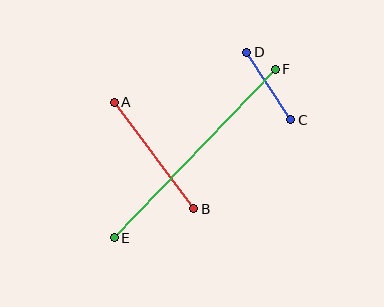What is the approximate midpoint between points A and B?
The midpoint is at approximately (154, 156) pixels.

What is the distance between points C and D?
The distance is approximately 81 pixels.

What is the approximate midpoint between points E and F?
The midpoint is at approximately (195, 153) pixels.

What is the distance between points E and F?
The distance is approximately 233 pixels.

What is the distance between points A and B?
The distance is approximately 133 pixels.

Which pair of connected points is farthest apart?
Points E and F are farthest apart.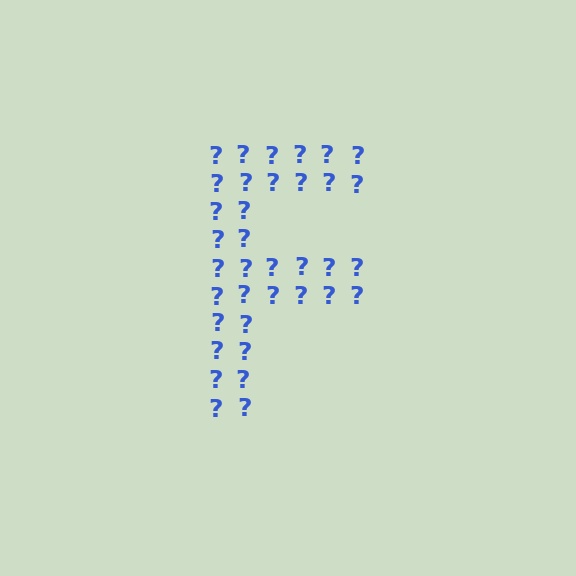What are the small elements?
The small elements are question marks.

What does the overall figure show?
The overall figure shows the letter F.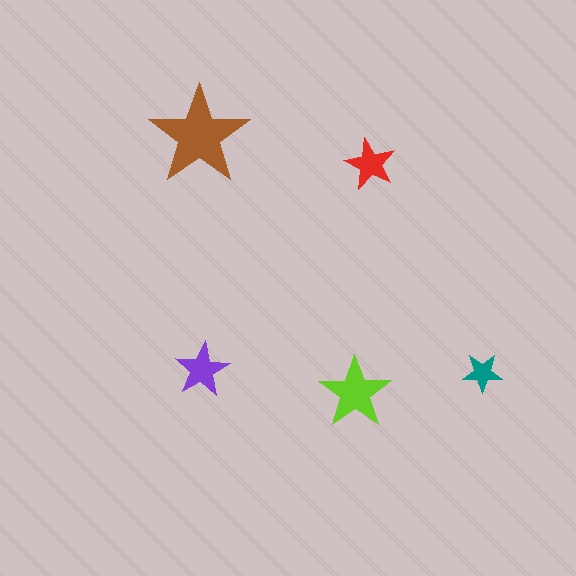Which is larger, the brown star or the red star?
The brown one.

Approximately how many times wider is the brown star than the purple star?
About 2 times wider.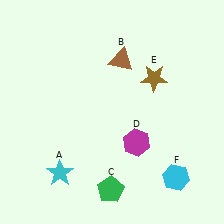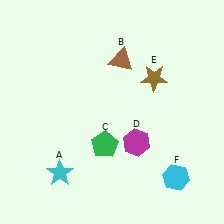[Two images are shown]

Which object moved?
The green pentagon (C) moved up.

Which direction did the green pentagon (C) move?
The green pentagon (C) moved up.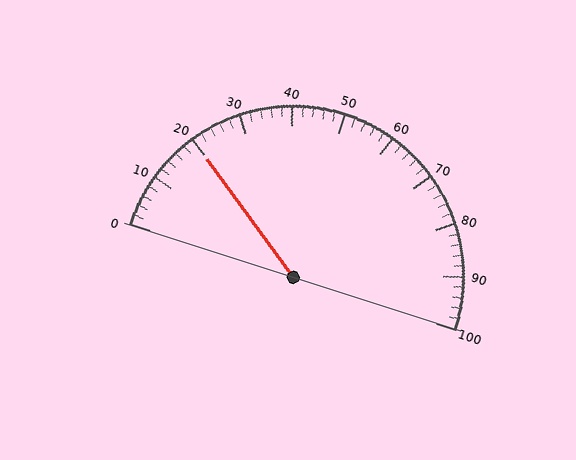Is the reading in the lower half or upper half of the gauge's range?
The reading is in the lower half of the range (0 to 100).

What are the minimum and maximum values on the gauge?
The gauge ranges from 0 to 100.